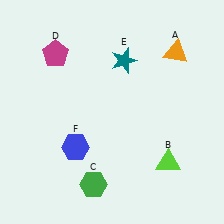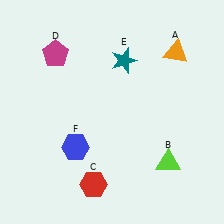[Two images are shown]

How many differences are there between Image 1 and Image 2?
There is 1 difference between the two images.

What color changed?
The hexagon (C) changed from green in Image 1 to red in Image 2.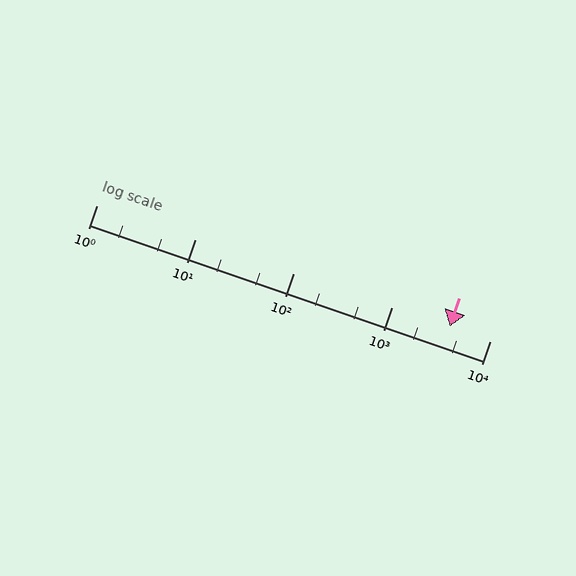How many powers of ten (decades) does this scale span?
The scale spans 4 decades, from 1 to 10000.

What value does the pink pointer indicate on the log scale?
The pointer indicates approximately 3900.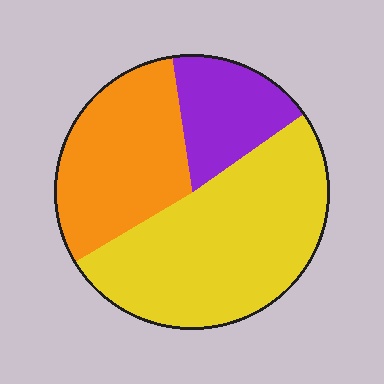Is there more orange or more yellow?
Yellow.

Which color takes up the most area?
Yellow, at roughly 50%.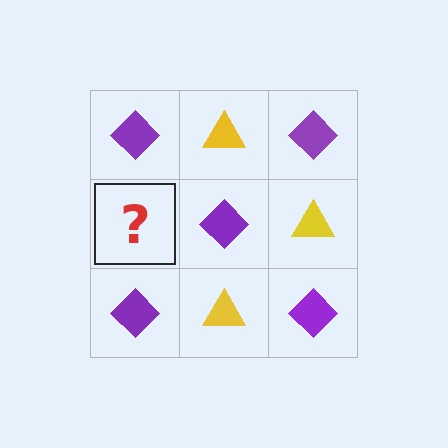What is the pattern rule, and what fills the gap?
The rule is that it alternates purple diamond and yellow triangle in a checkerboard pattern. The gap should be filled with a yellow triangle.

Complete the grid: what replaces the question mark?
The question mark should be replaced with a yellow triangle.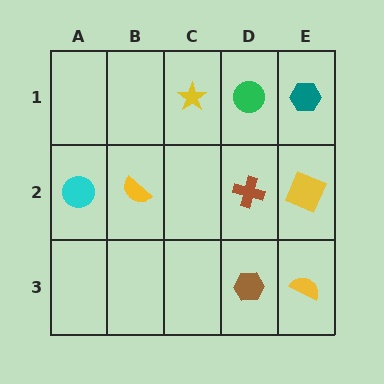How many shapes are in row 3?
2 shapes.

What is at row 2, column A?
A cyan circle.